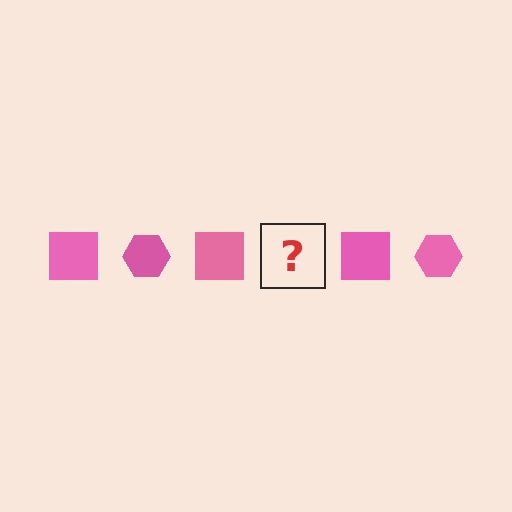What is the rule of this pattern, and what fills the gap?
The rule is that the pattern cycles through square, hexagon shapes in pink. The gap should be filled with a pink hexagon.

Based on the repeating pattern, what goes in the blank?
The blank should be a pink hexagon.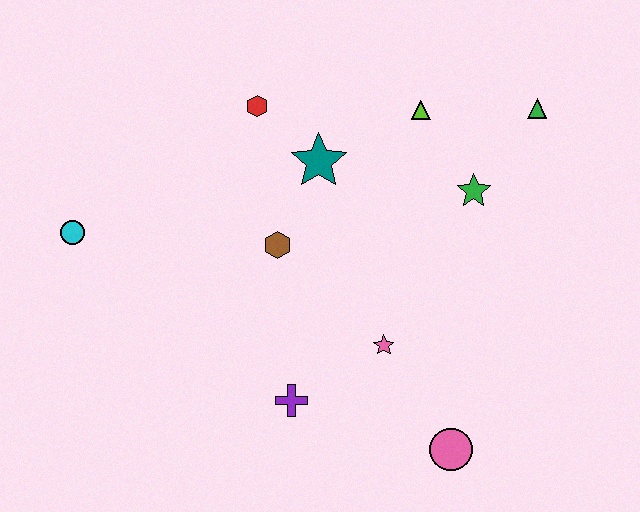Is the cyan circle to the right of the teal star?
No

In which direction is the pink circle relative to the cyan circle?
The pink circle is to the right of the cyan circle.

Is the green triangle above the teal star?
Yes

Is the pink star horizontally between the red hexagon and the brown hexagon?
No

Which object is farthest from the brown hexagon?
The green triangle is farthest from the brown hexagon.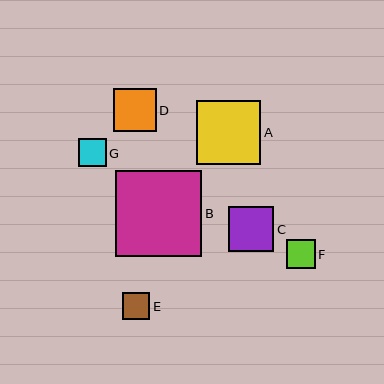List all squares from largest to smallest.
From largest to smallest: B, A, C, D, F, G, E.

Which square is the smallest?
Square E is the smallest with a size of approximately 27 pixels.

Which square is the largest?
Square B is the largest with a size of approximately 86 pixels.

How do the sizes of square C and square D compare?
Square C and square D are approximately the same size.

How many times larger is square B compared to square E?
Square B is approximately 3.2 times the size of square E.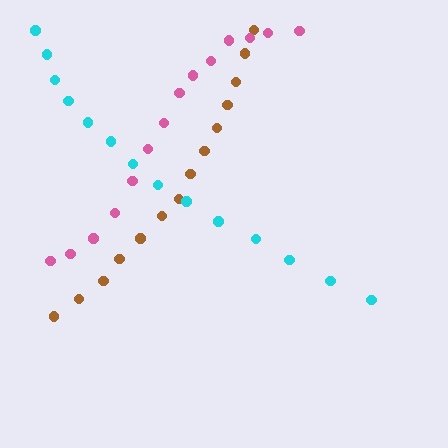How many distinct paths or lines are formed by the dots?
There are 3 distinct paths.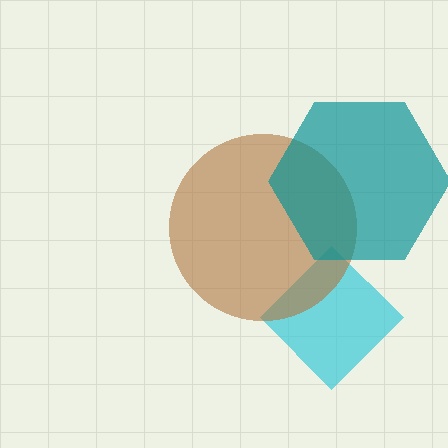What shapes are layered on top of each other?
The layered shapes are: a cyan diamond, a brown circle, a teal hexagon.